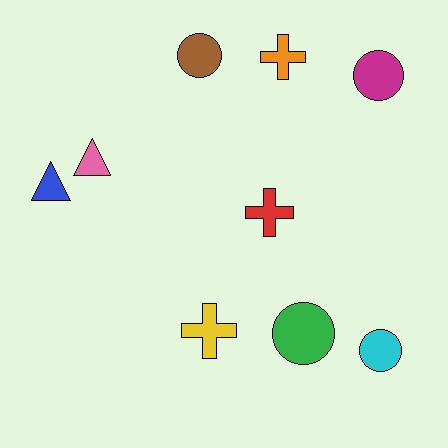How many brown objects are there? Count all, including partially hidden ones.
There is 1 brown object.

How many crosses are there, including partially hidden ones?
There are 3 crosses.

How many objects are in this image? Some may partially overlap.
There are 9 objects.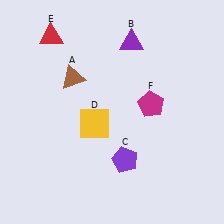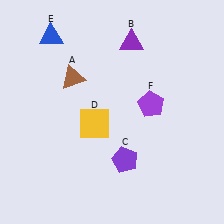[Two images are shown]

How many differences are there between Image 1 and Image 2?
There are 2 differences between the two images.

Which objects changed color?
E changed from red to blue. F changed from magenta to purple.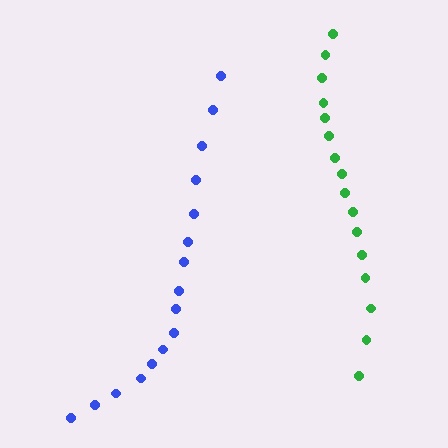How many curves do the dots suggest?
There are 2 distinct paths.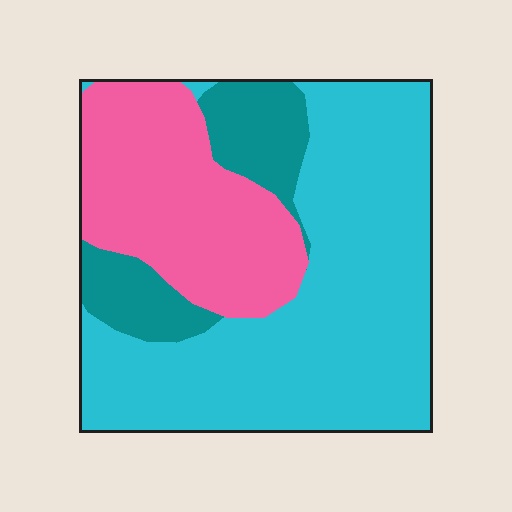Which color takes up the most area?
Cyan, at roughly 55%.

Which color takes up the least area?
Teal, at roughly 15%.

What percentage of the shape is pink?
Pink covers 29% of the shape.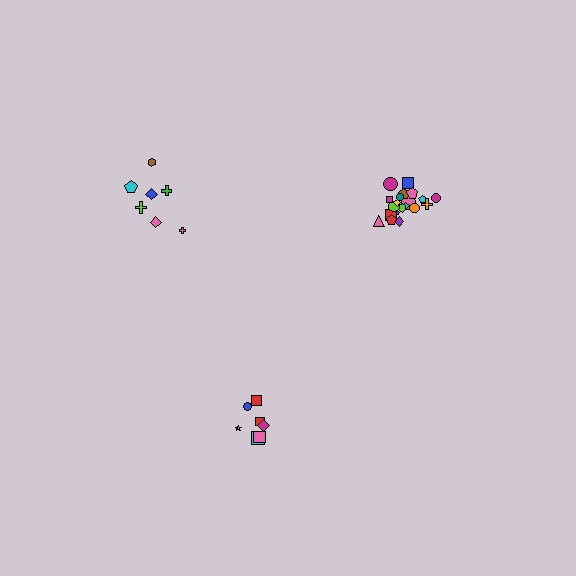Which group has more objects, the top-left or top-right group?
The top-right group.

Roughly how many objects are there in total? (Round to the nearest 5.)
Roughly 35 objects in total.